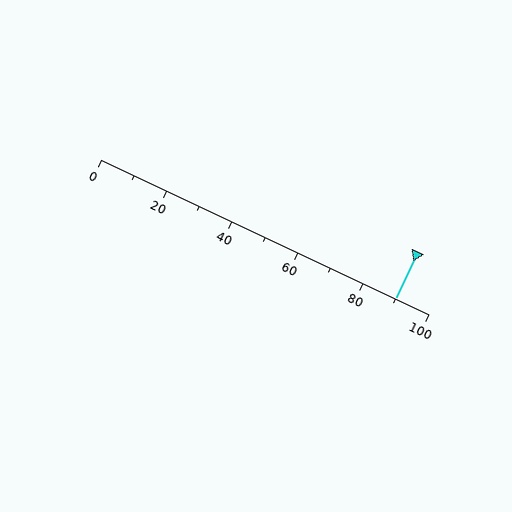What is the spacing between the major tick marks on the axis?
The major ticks are spaced 20 apart.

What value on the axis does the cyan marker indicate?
The marker indicates approximately 90.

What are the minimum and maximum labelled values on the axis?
The axis runs from 0 to 100.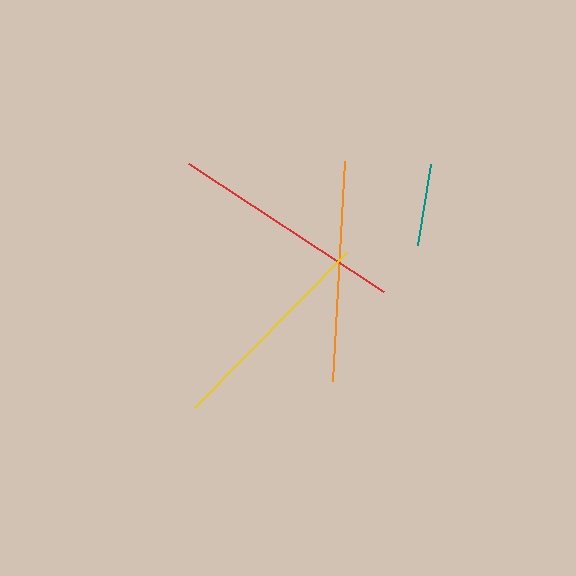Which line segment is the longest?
The red line is the longest at approximately 234 pixels.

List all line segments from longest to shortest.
From longest to shortest: red, orange, yellow, teal.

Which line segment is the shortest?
The teal line is the shortest at approximately 82 pixels.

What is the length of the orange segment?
The orange segment is approximately 221 pixels long.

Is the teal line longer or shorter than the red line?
The red line is longer than the teal line.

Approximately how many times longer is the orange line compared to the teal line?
The orange line is approximately 2.7 times the length of the teal line.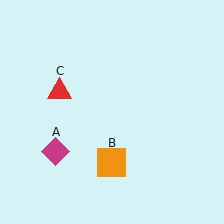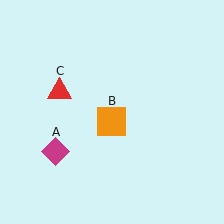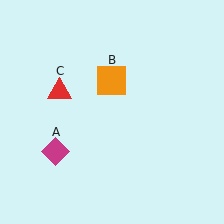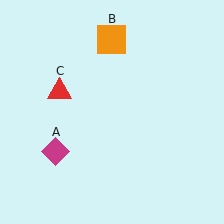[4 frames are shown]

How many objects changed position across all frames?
1 object changed position: orange square (object B).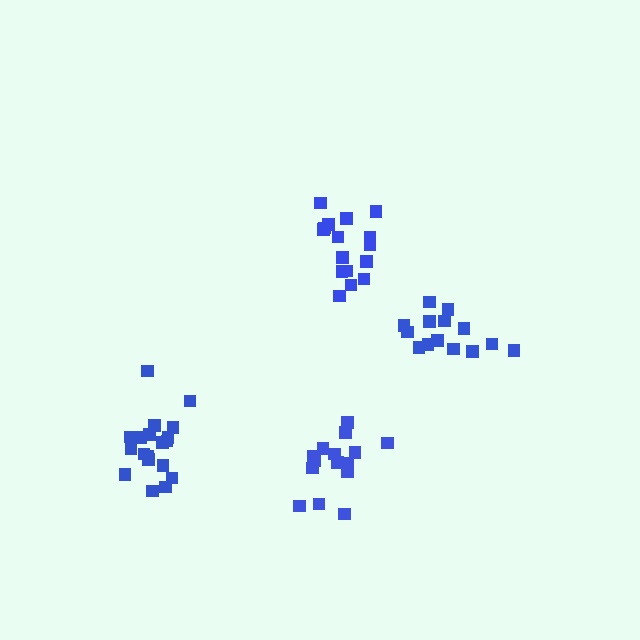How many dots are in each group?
Group 1: 16 dots, Group 2: 19 dots, Group 3: 14 dots, Group 4: 15 dots (64 total).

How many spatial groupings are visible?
There are 4 spatial groupings.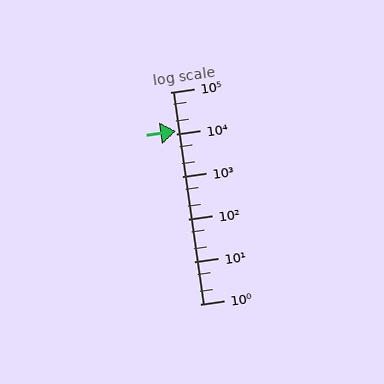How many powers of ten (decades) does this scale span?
The scale spans 5 decades, from 1 to 100000.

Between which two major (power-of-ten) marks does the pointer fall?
The pointer is between 10000 and 100000.